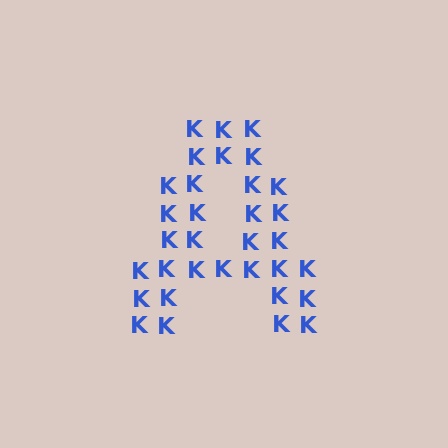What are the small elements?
The small elements are letter K's.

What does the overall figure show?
The overall figure shows the letter A.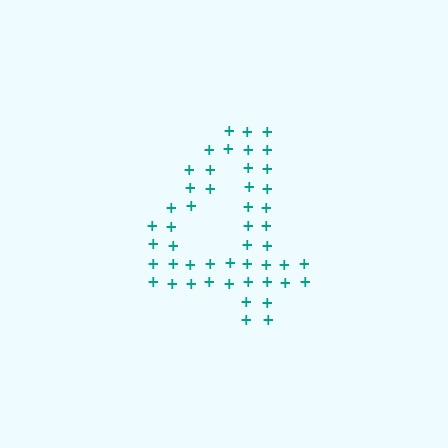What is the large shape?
The large shape is the digit 4.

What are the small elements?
The small elements are plus signs.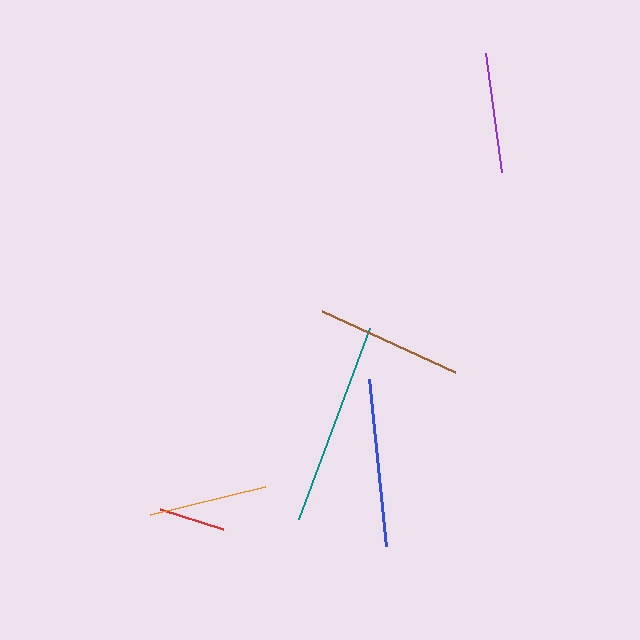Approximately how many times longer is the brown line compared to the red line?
The brown line is approximately 2.2 times the length of the red line.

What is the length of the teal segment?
The teal segment is approximately 203 pixels long.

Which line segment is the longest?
The teal line is the longest at approximately 203 pixels.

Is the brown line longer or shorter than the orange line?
The brown line is longer than the orange line.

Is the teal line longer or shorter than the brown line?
The teal line is longer than the brown line.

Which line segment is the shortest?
The red line is the shortest at approximately 67 pixels.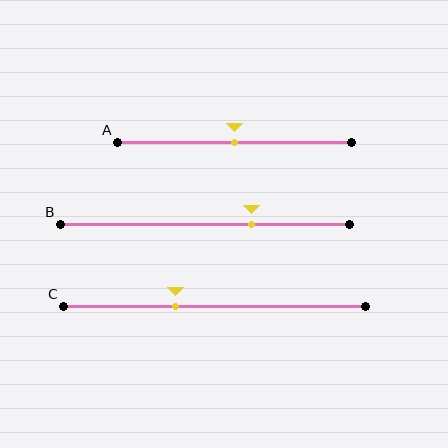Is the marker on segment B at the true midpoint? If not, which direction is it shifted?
No, the marker on segment B is shifted to the right by about 16% of the segment length.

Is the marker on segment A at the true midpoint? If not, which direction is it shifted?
Yes, the marker on segment A is at the true midpoint.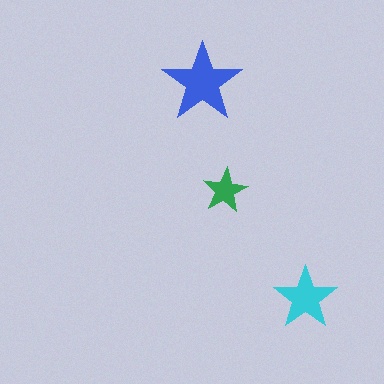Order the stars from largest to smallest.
the blue one, the cyan one, the green one.